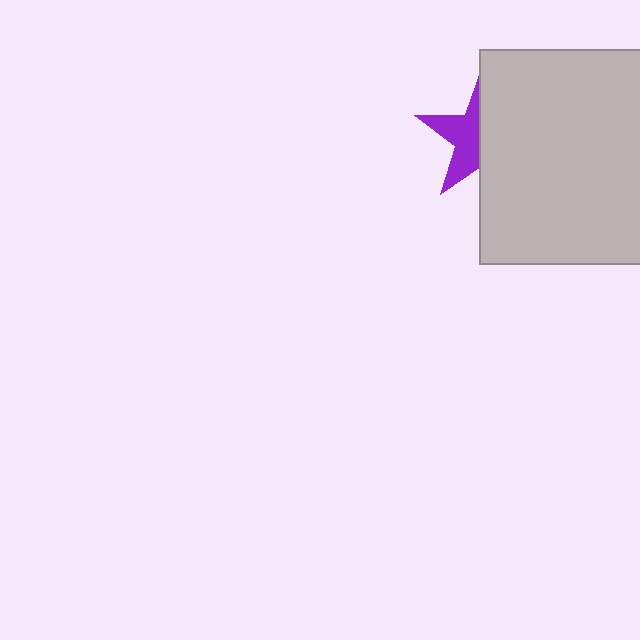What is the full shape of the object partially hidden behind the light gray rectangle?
The partially hidden object is a purple star.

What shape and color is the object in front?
The object in front is a light gray rectangle.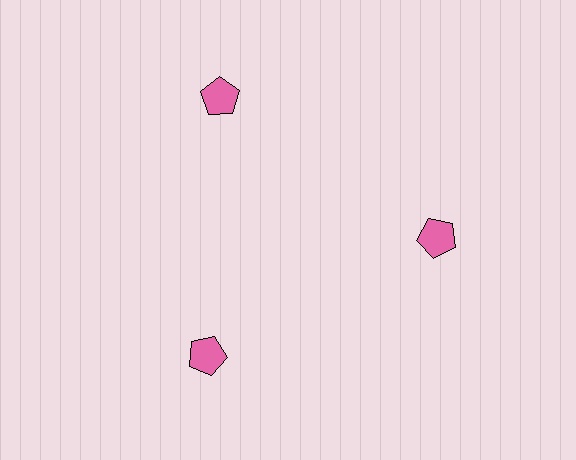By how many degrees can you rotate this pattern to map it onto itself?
The pattern maps onto itself every 120 degrees of rotation.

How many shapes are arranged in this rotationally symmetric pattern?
There are 3 shapes, arranged in 3 groups of 1.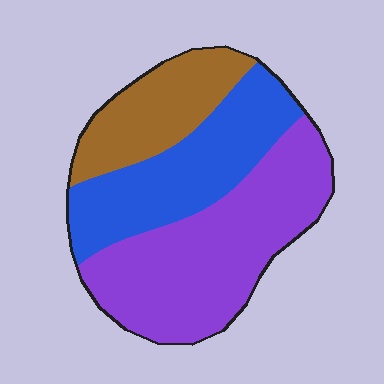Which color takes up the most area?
Purple, at roughly 45%.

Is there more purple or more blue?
Purple.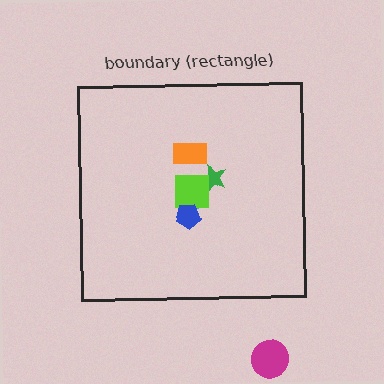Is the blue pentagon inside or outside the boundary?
Inside.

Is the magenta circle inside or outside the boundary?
Outside.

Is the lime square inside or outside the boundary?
Inside.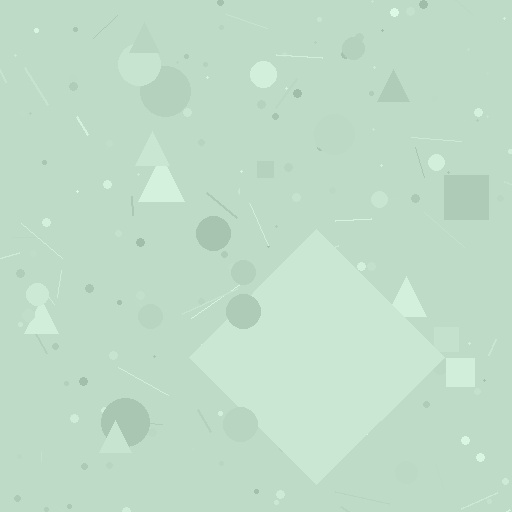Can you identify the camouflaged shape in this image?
The camouflaged shape is a diamond.